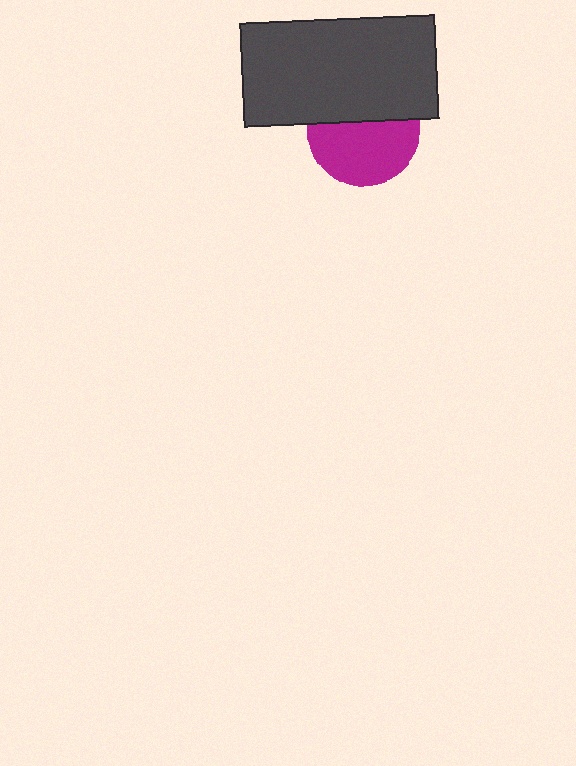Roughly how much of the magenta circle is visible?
About half of it is visible (roughly 59%).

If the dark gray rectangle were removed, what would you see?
You would see the complete magenta circle.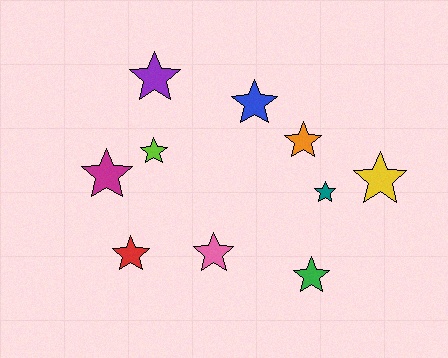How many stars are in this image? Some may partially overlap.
There are 10 stars.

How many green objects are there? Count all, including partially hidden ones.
There is 1 green object.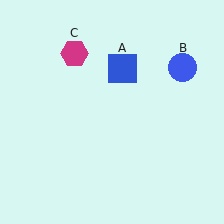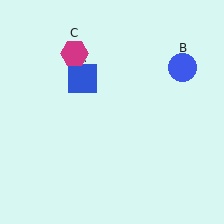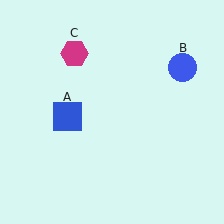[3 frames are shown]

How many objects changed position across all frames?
1 object changed position: blue square (object A).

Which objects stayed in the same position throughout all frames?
Blue circle (object B) and magenta hexagon (object C) remained stationary.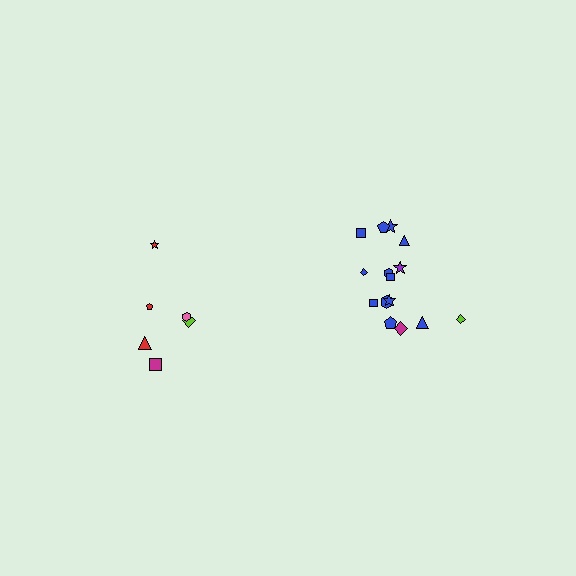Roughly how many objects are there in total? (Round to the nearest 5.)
Roughly 20 objects in total.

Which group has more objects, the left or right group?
The right group.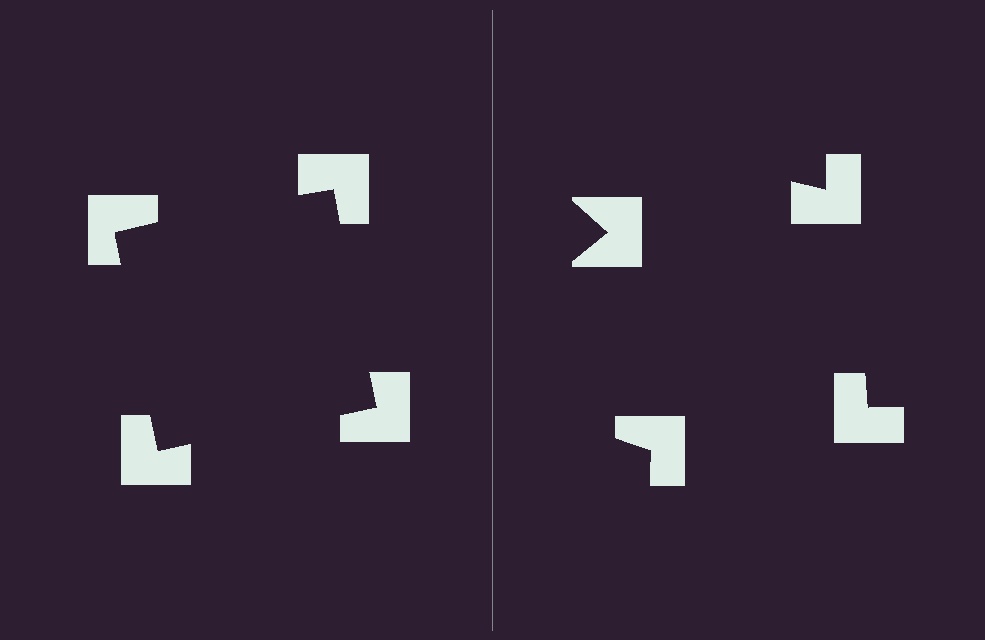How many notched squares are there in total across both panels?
8 — 4 on each side.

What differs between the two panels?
The notched squares are positioned identically on both sides; only the wedge orientations differ. On the left they align to a square; on the right they are misaligned.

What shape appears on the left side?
An illusory square.